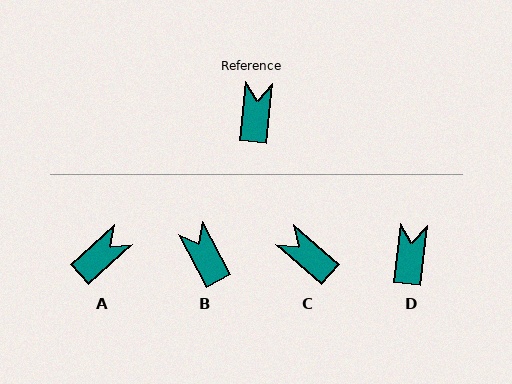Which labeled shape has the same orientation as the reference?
D.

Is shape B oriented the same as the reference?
No, it is off by about 34 degrees.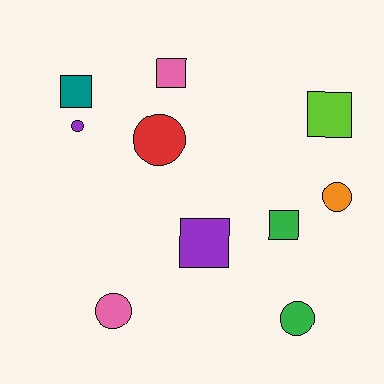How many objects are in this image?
There are 10 objects.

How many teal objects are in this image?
There is 1 teal object.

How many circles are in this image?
There are 5 circles.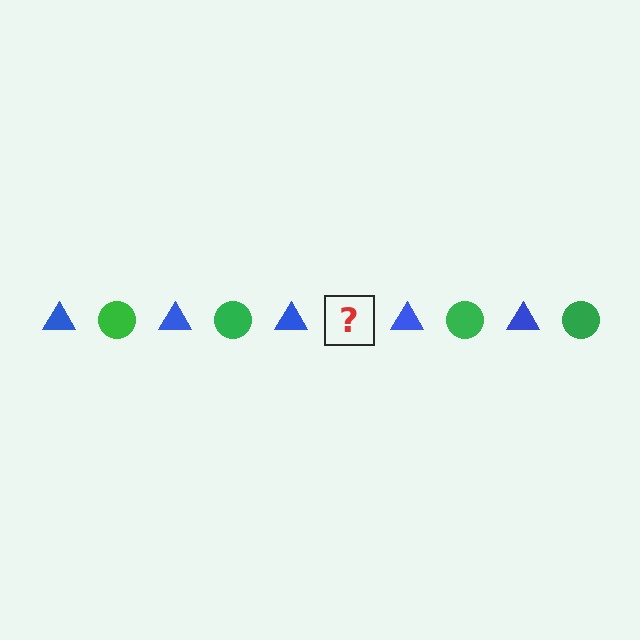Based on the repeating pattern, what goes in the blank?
The blank should be a green circle.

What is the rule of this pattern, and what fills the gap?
The rule is that the pattern alternates between blue triangle and green circle. The gap should be filled with a green circle.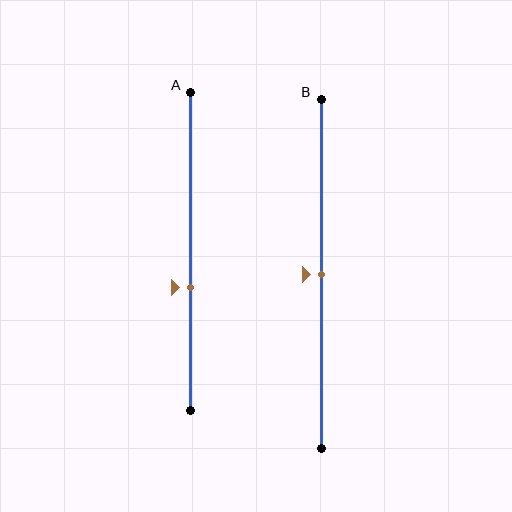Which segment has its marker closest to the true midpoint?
Segment B has its marker closest to the true midpoint.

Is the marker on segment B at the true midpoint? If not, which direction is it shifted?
Yes, the marker on segment B is at the true midpoint.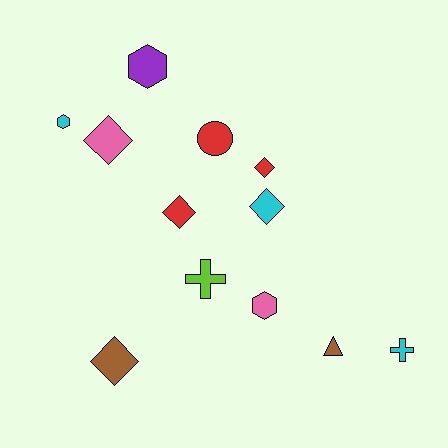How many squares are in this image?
There are no squares.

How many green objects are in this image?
There are no green objects.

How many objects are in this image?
There are 12 objects.